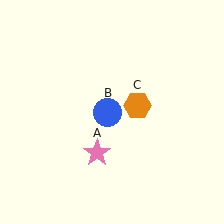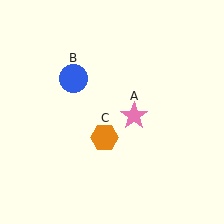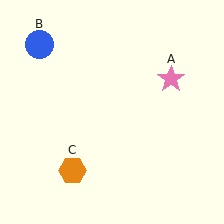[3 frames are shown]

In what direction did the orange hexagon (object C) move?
The orange hexagon (object C) moved down and to the left.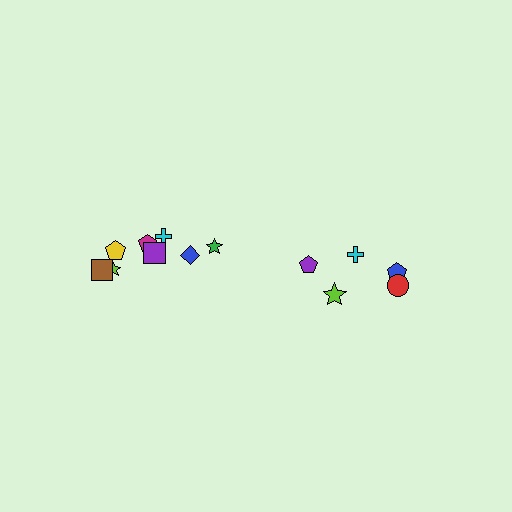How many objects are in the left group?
There are 8 objects.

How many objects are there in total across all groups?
There are 13 objects.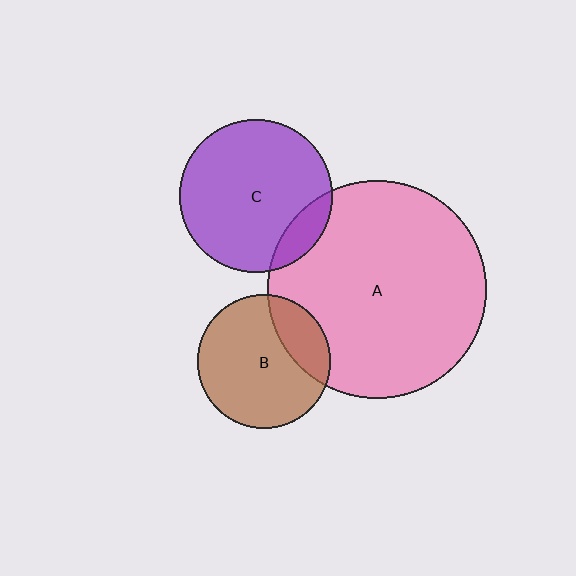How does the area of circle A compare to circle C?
Approximately 2.0 times.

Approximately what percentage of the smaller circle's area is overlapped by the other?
Approximately 10%.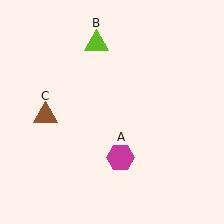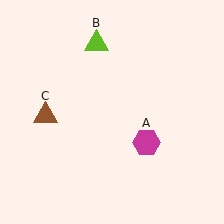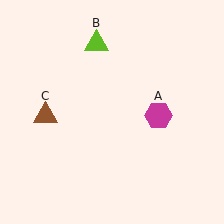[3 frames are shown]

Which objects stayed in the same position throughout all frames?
Lime triangle (object B) and brown triangle (object C) remained stationary.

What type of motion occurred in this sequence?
The magenta hexagon (object A) rotated counterclockwise around the center of the scene.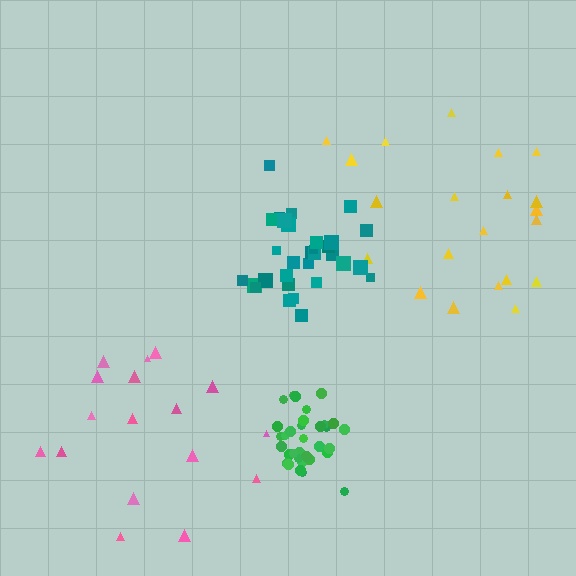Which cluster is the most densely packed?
Green.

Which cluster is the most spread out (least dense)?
Pink.